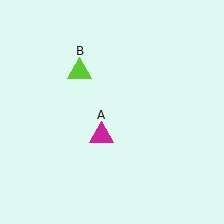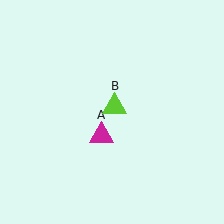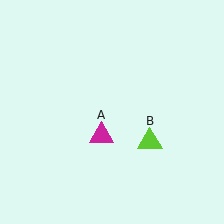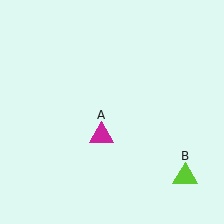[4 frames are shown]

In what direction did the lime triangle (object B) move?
The lime triangle (object B) moved down and to the right.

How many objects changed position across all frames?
1 object changed position: lime triangle (object B).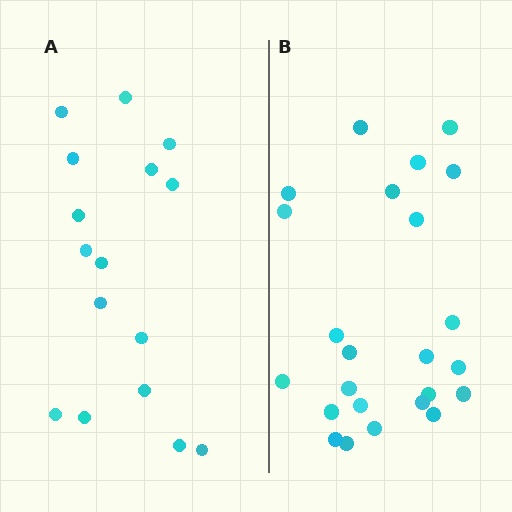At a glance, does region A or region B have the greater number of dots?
Region B (the right region) has more dots.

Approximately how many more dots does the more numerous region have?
Region B has roughly 8 or so more dots than region A.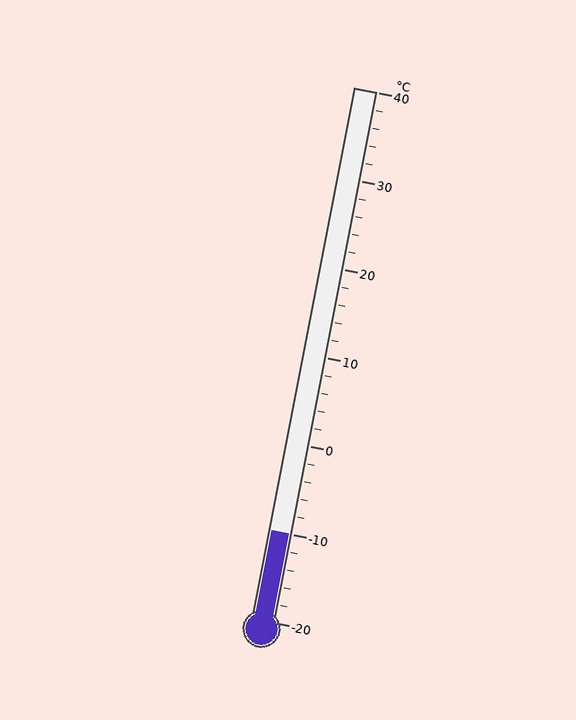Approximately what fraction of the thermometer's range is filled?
The thermometer is filled to approximately 15% of its range.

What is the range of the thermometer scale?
The thermometer scale ranges from -20°C to 40°C.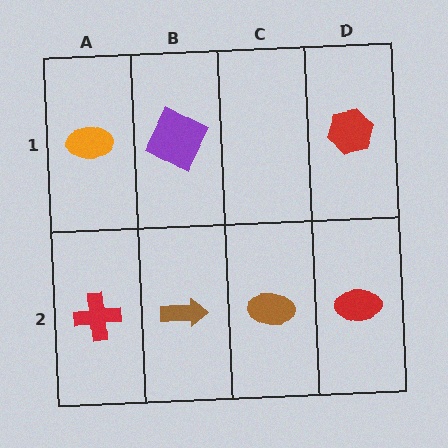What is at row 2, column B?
A brown arrow.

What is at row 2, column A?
A red cross.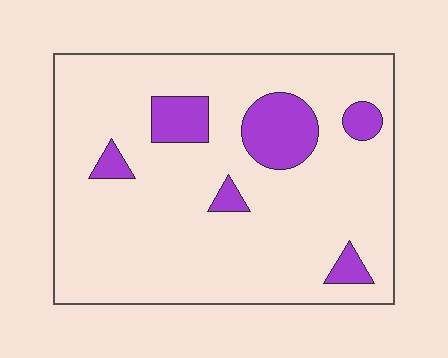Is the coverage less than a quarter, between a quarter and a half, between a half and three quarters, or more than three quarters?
Less than a quarter.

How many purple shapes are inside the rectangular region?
6.